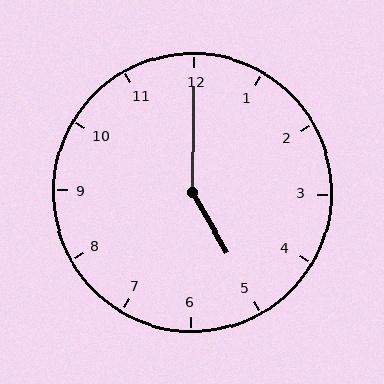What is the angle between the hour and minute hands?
Approximately 150 degrees.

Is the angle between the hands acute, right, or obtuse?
It is obtuse.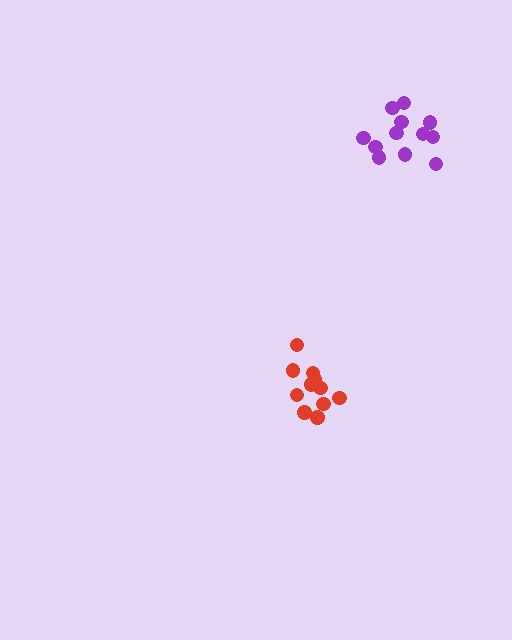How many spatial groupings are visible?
There are 2 spatial groupings.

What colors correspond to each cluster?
The clusters are colored: purple, red.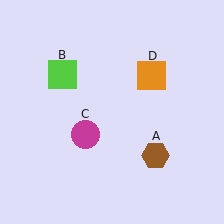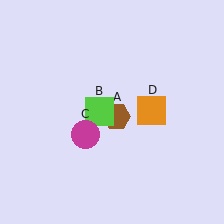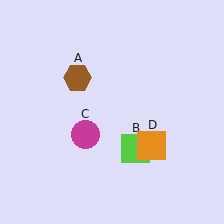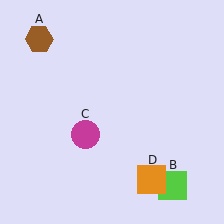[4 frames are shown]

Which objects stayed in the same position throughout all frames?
Magenta circle (object C) remained stationary.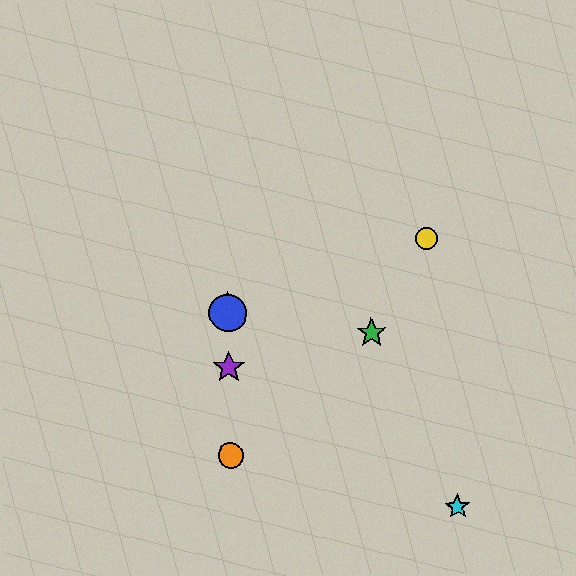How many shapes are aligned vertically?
4 shapes (the red star, the blue circle, the purple star, the orange circle) are aligned vertically.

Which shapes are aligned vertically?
The red star, the blue circle, the purple star, the orange circle are aligned vertically.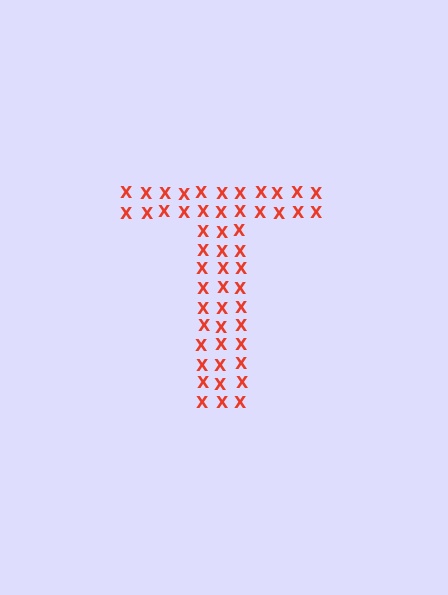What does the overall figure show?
The overall figure shows the letter T.